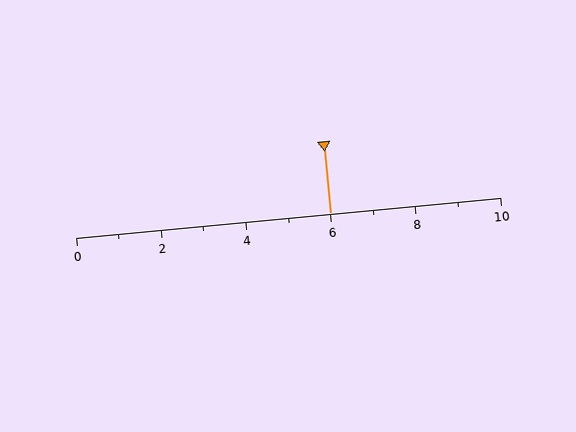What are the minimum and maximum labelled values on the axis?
The axis runs from 0 to 10.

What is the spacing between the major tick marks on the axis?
The major ticks are spaced 2 apart.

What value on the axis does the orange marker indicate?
The marker indicates approximately 6.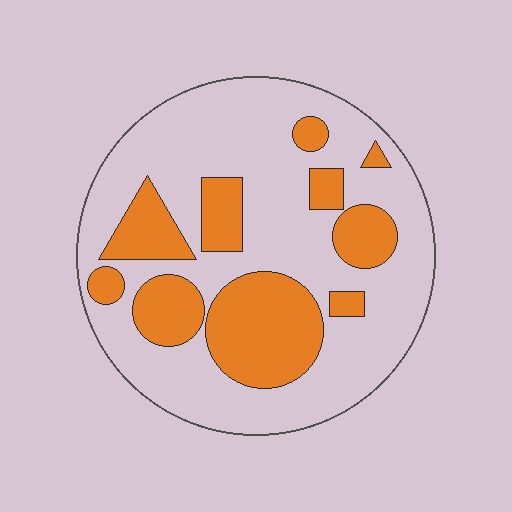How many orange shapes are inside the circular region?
10.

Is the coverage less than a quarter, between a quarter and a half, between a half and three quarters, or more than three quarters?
Between a quarter and a half.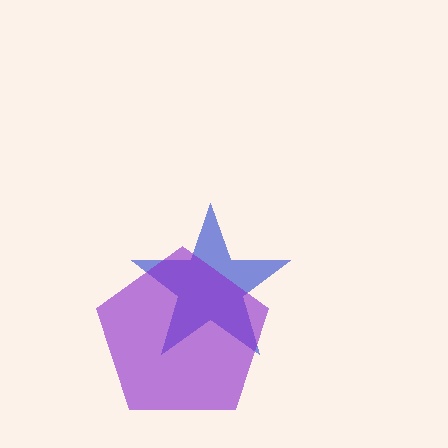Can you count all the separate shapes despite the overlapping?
Yes, there are 2 separate shapes.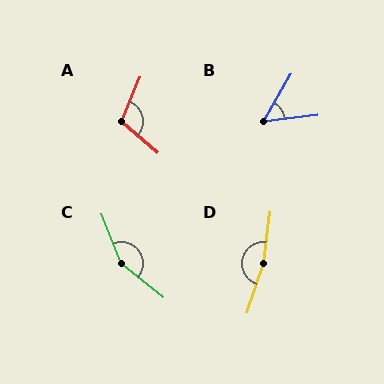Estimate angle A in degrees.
Approximately 108 degrees.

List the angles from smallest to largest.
B (53°), A (108°), C (151°), D (169°).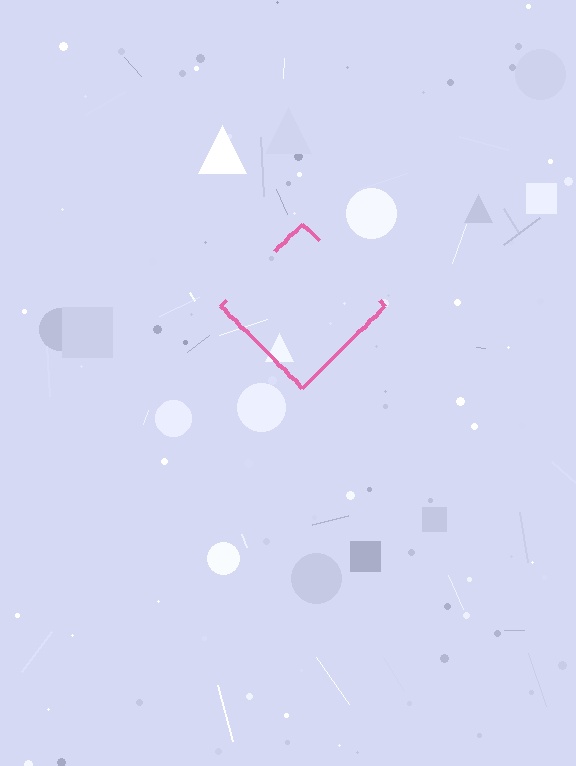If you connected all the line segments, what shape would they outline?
They would outline a diamond.